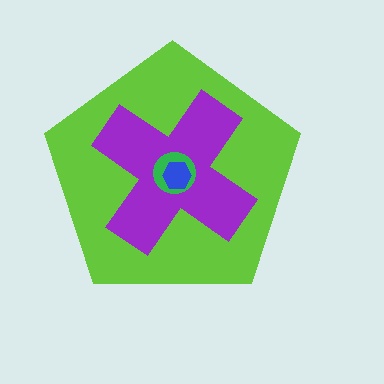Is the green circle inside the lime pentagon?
Yes.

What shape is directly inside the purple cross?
The green circle.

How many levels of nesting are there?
4.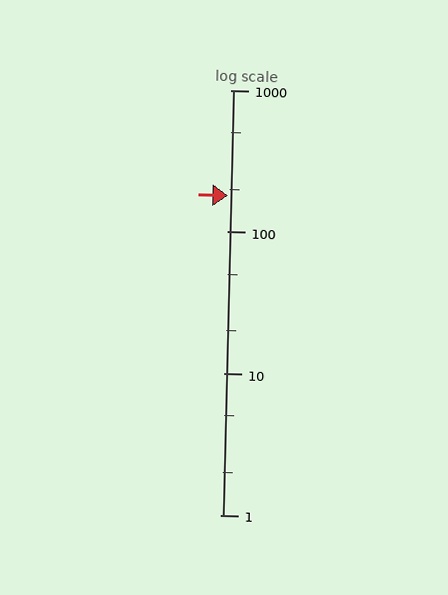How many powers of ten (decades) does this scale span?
The scale spans 3 decades, from 1 to 1000.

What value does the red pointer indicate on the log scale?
The pointer indicates approximately 180.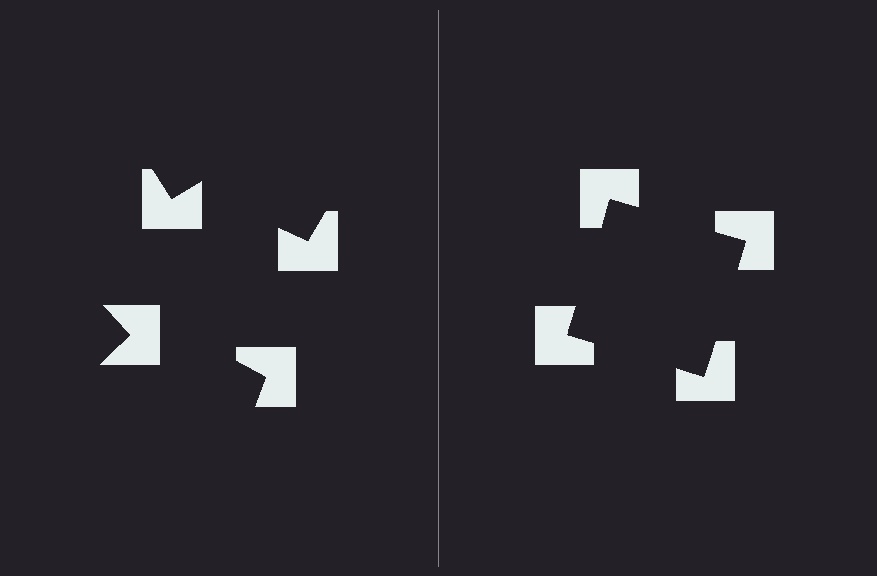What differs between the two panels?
The notched squares are positioned identically on both sides; only the wedge orientations differ. On the right they align to a square; on the left they are misaligned.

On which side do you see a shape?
An illusory square appears on the right side. On the left side the wedge cuts are rotated, so no coherent shape forms.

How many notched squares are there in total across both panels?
8 — 4 on each side.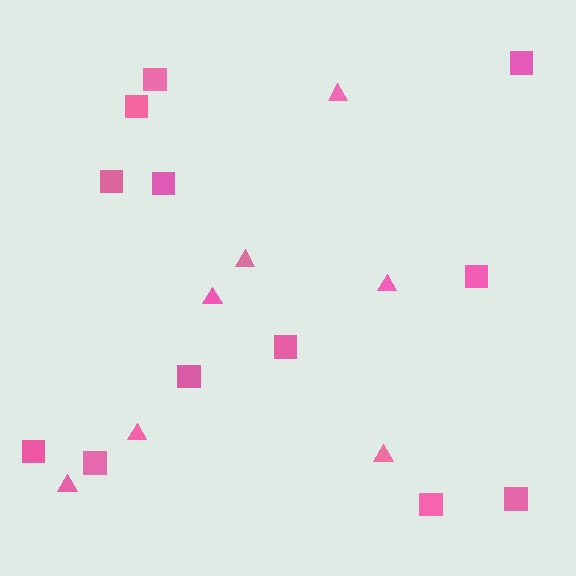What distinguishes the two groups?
There are 2 groups: one group of triangles (7) and one group of squares (12).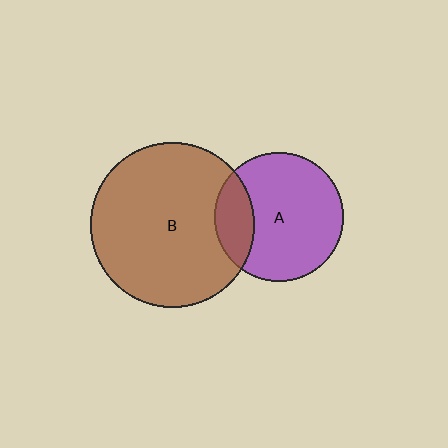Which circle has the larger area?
Circle B (brown).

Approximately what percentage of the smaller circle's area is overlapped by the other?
Approximately 20%.